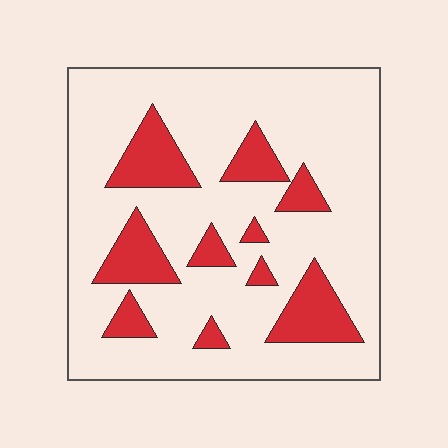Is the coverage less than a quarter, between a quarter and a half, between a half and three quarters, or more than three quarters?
Less than a quarter.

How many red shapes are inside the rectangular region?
10.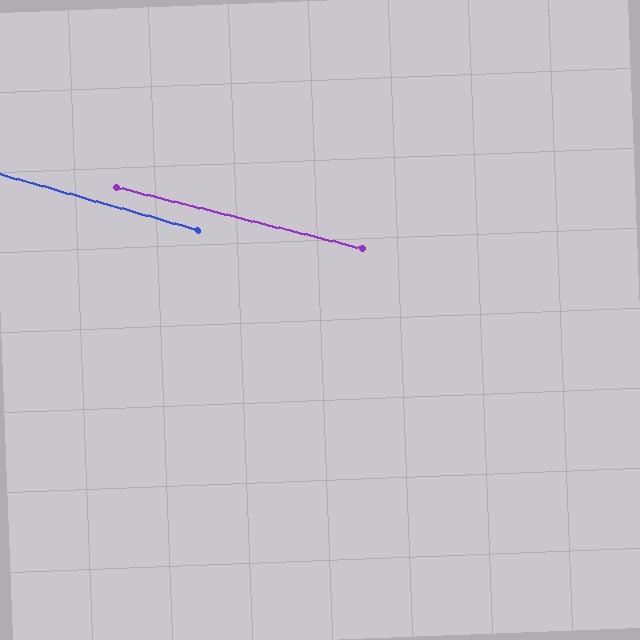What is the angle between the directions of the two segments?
Approximately 2 degrees.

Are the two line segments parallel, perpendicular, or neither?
Parallel — their directions differ by only 1.7°.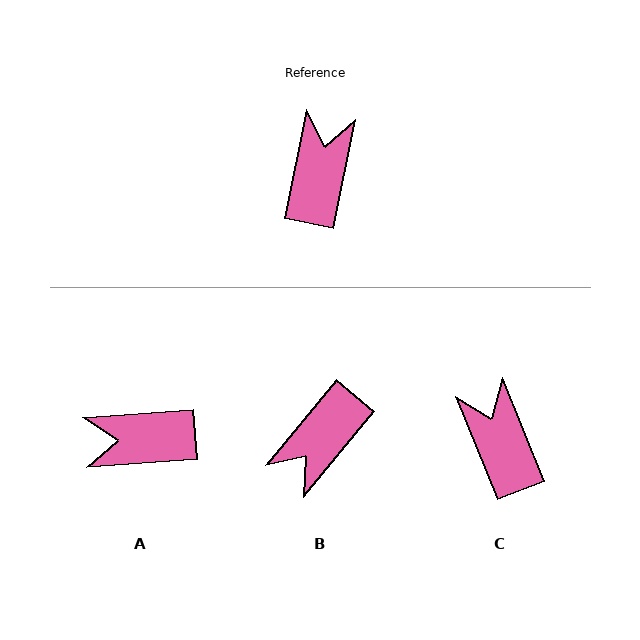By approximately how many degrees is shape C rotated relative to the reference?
Approximately 33 degrees counter-clockwise.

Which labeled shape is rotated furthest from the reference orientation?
B, about 152 degrees away.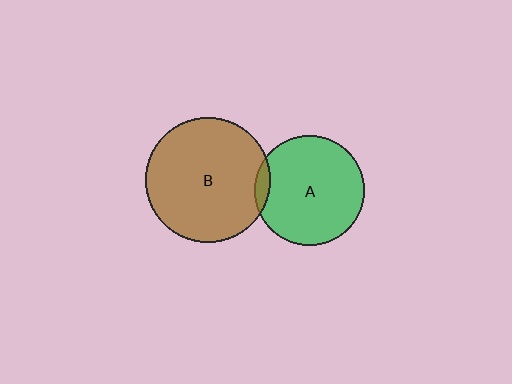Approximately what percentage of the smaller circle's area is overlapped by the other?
Approximately 5%.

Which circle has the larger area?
Circle B (brown).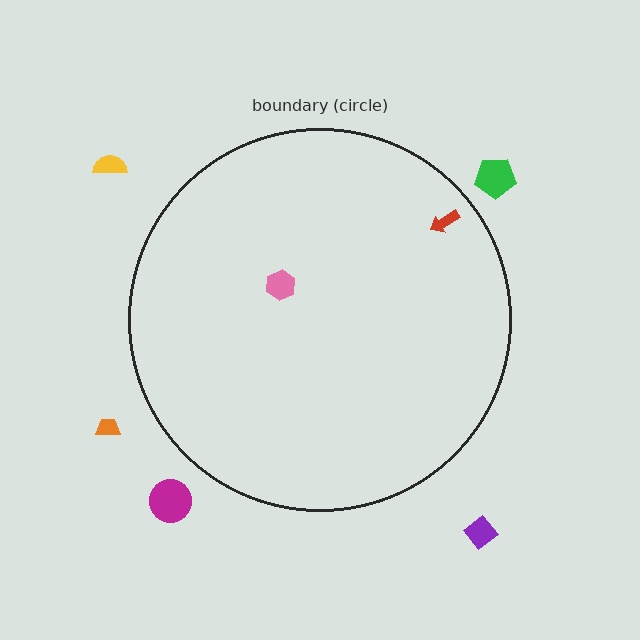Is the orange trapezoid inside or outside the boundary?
Outside.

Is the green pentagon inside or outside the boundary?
Outside.